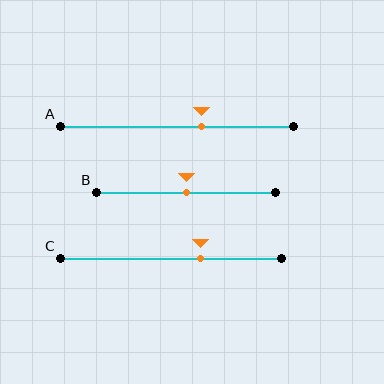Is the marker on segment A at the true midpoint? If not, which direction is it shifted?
No, the marker on segment A is shifted to the right by about 11% of the segment length.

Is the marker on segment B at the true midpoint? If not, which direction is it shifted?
Yes, the marker on segment B is at the true midpoint.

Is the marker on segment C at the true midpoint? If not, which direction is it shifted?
No, the marker on segment C is shifted to the right by about 13% of the segment length.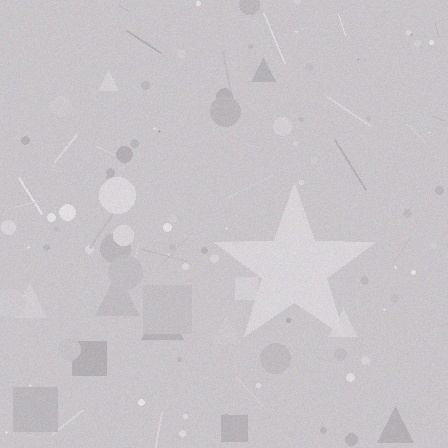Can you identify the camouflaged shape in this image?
The camouflaged shape is a star.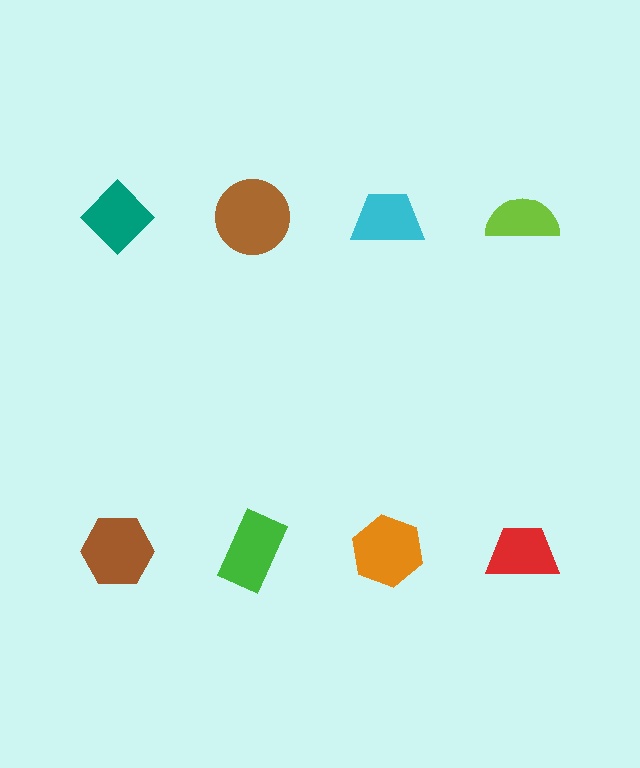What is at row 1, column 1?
A teal diamond.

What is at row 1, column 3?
A cyan trapezoid.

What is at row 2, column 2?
A green rectangle.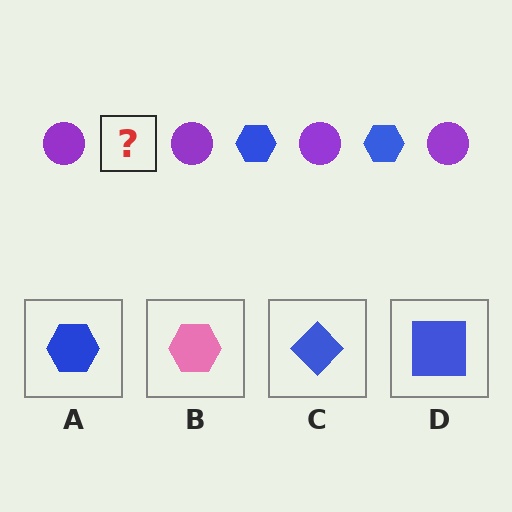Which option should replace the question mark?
Option A.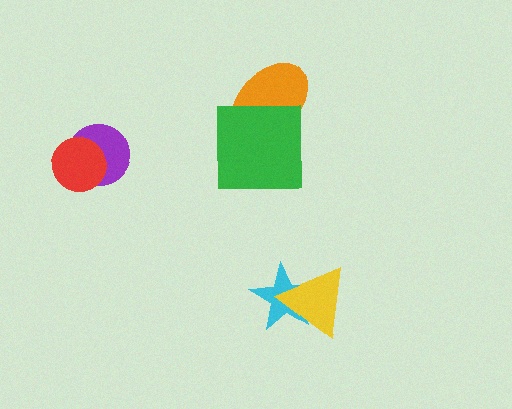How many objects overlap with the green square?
1 object overlaps with the green square.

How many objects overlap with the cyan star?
1 object overlaps with the cyan star.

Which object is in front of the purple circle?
The red circle is in front of the purple circle.